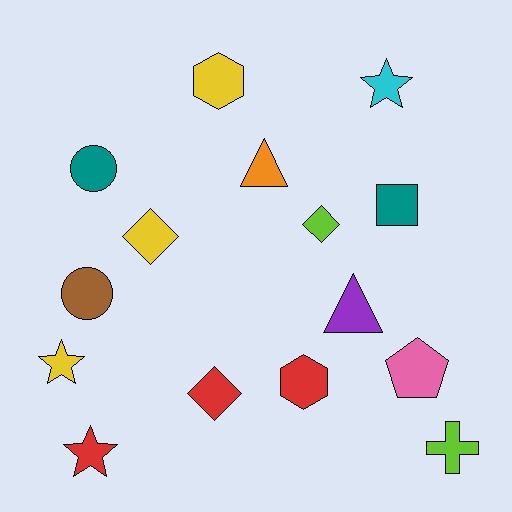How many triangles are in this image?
There are 2 triangles.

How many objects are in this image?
There are 15 objects.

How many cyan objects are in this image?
There is 1 cyan object.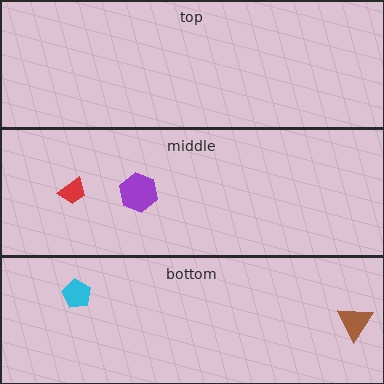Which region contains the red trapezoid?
The middle region.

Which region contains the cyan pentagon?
The bottom region.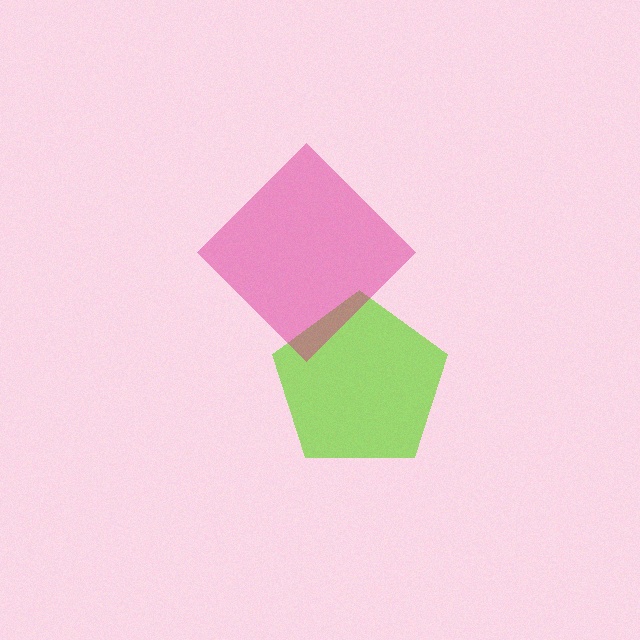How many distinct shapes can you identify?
There are 2 distinct shapes: a lime pentagon, a magenta diamond.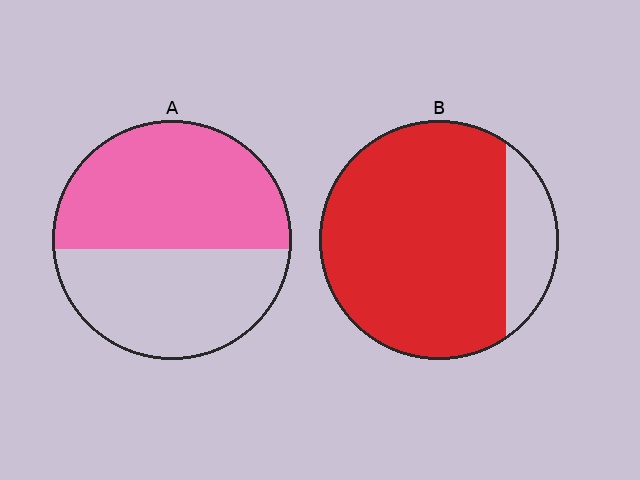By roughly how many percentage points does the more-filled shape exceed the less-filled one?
By roughly 30 percentage points (B over A).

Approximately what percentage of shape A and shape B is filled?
A is approximately 55% and B is approximately 85%.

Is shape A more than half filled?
Yes.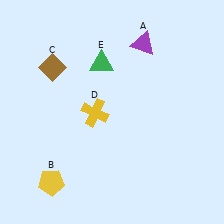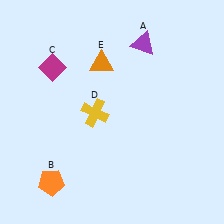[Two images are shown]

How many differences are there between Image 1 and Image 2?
There are 3 differences between the two images.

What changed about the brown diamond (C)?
In Image 1, C is brown. In Image 2, it changed to magenta.